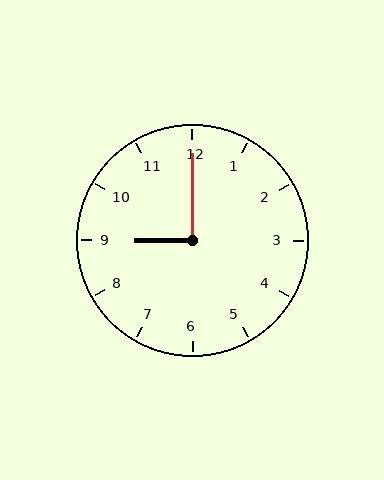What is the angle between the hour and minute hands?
Approximately 90 degrees.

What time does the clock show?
9:00.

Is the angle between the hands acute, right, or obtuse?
It is right.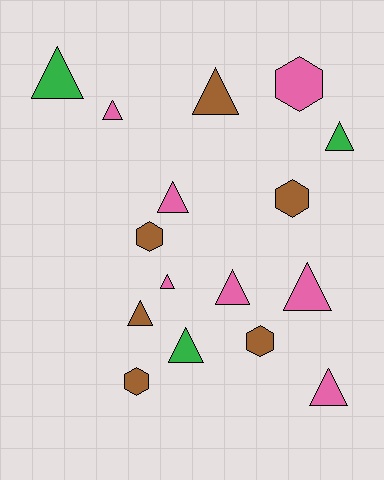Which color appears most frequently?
Pink, with 7 objects.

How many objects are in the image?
There are 16 objects.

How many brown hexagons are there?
There are 4 brown hexagons.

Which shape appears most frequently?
Triangle, with 11 objects.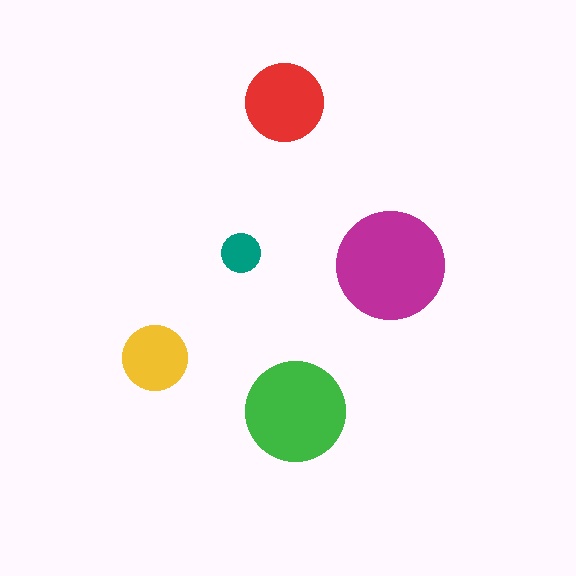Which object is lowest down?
The green circle is bottommost.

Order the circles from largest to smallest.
the magenta one, the green one, the red one, the yellow one, the teal one.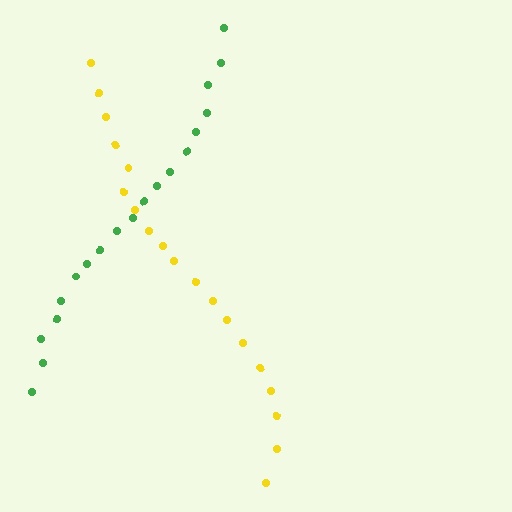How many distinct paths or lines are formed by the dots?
There are 2 distinct paths.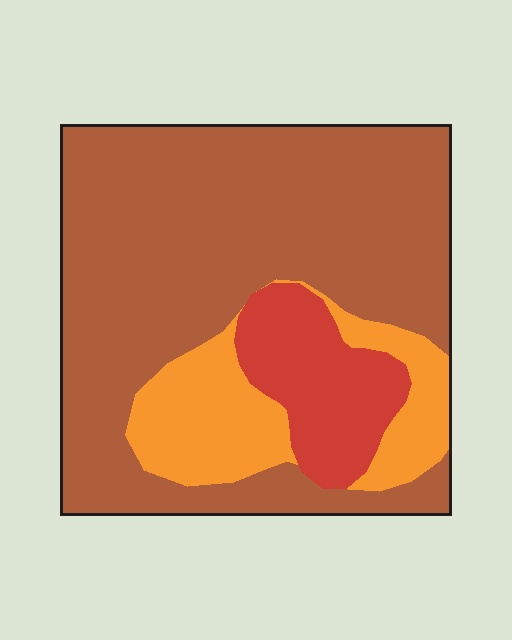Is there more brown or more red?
Brown.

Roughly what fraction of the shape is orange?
Orange takes up about one sixth (1/6) of the shape.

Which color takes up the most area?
Brown, at roughly 70%.